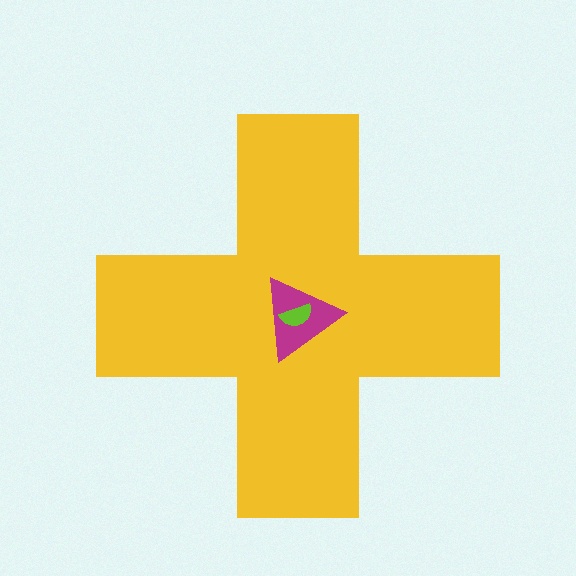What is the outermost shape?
The yellow cross.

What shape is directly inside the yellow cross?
The magenta triangle.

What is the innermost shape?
The lime semicircle.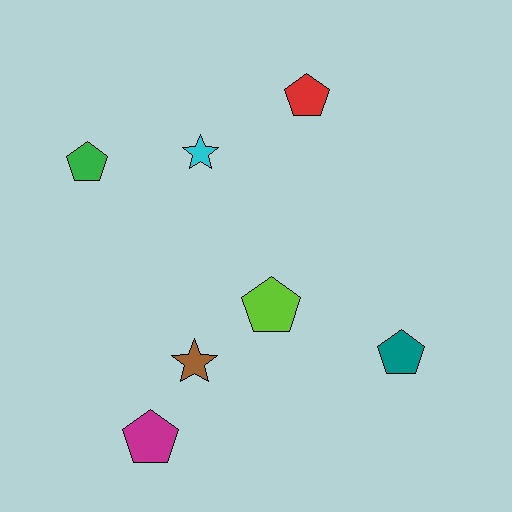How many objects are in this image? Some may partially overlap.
There are 7 objects.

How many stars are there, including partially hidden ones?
There are 2 stars.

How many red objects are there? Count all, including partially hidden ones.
There is 1 red object.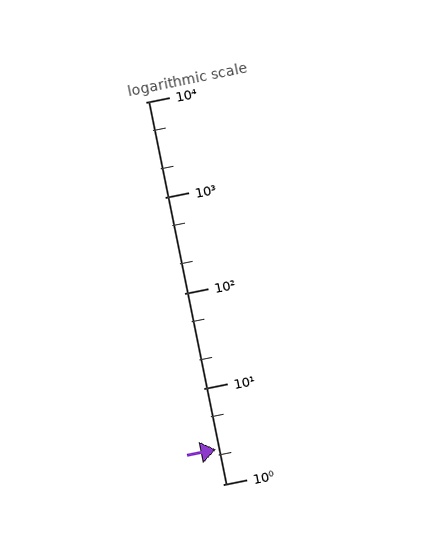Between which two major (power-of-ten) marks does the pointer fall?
The pointer is between 1 and 10.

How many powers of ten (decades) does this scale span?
The scale spans 4 decades, from 1 to 10000.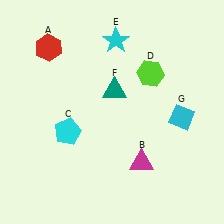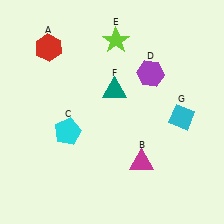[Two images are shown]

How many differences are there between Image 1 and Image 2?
There are 2 differences between the two images.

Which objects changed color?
D changed from lime to purple. E changed from cyan to lime.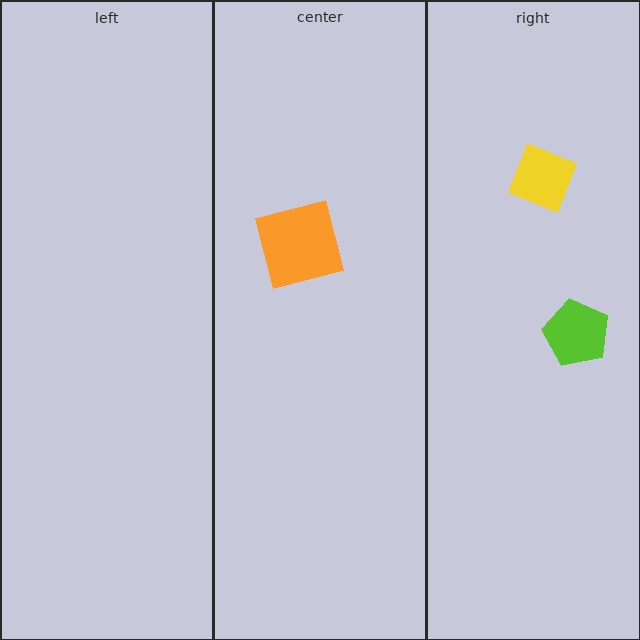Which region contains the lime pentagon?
The right region.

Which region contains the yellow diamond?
The right region.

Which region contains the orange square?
The center region.